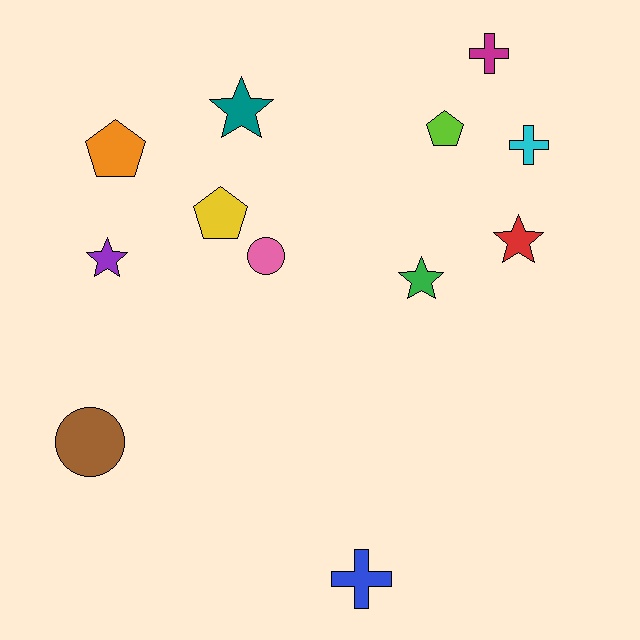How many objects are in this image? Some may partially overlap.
There are 12 objects.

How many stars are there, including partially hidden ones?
There are 4 stars.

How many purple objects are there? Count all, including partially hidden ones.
There is 1 purple object.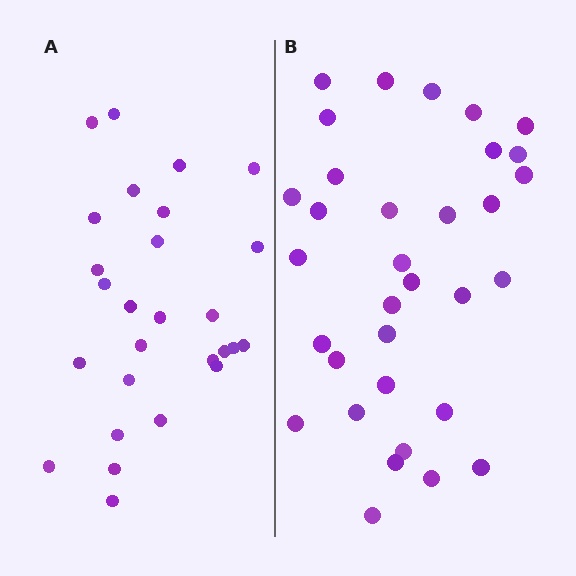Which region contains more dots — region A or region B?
Region B (the right region) has more dots.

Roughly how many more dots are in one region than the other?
Region B has about 6 more dots than region A.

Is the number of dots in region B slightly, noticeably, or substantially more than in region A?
Region B has only slightly more — the two regions are fairly close. The ratio is roughly 1.2 to 1.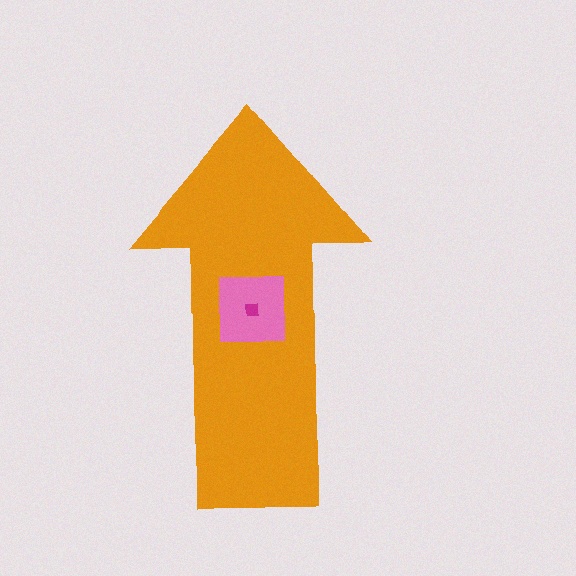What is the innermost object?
The magenta square.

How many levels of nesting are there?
3.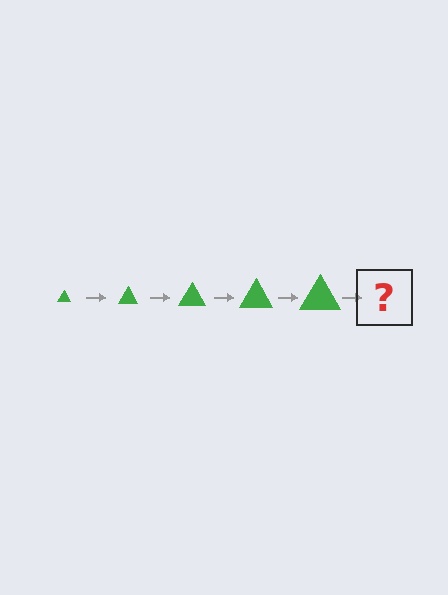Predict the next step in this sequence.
The next step is a green triangle, larger than the previous one.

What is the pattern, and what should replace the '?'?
The pattern is that the triangle gets progressively larger each step. The '?' should be a green triangle, larger than the previous one.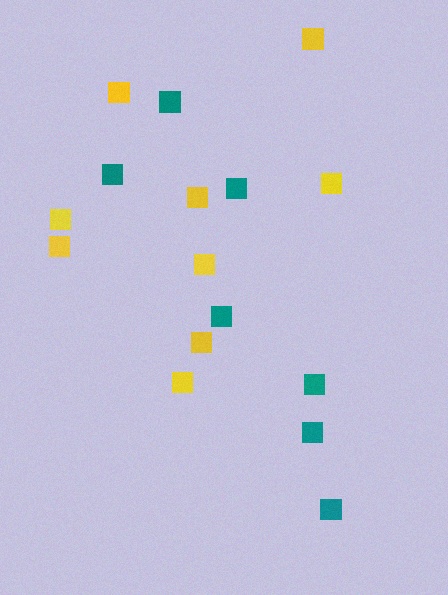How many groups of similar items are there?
There are 2 groups: one group of yellow squares (9) and one group of teal squares (7).